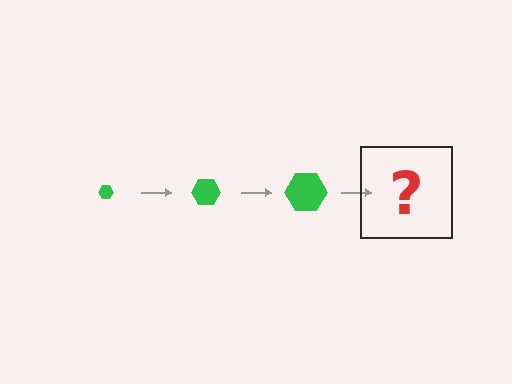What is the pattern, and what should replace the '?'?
The pattern is that the hexagon gets progressively larger each step. The '?' should be a green hexagon, larger than the previous one.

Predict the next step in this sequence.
The next step is a green hexagon, larger than the previous one.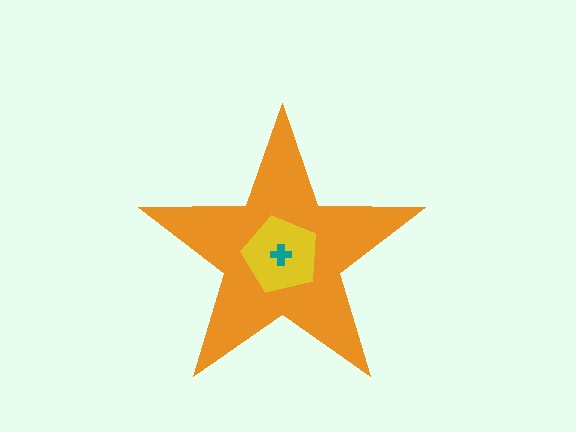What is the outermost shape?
The orange star.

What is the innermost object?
The teal cross.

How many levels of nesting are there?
3.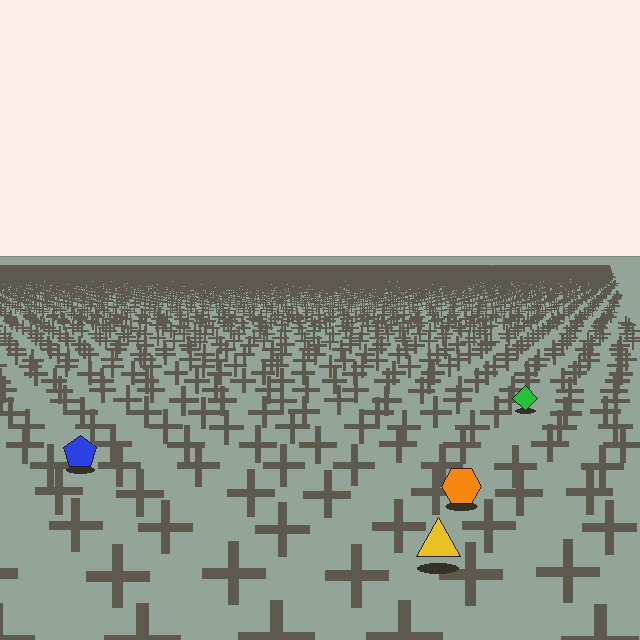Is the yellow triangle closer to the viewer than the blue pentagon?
Yes. The yellow triangle is closer — you can tell from the texture gradient: the ground texture is coarser near it.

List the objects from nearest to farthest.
From nearest to farthest: the yellow triangle, the orange hexagon, the blue pentagon, the green diamond.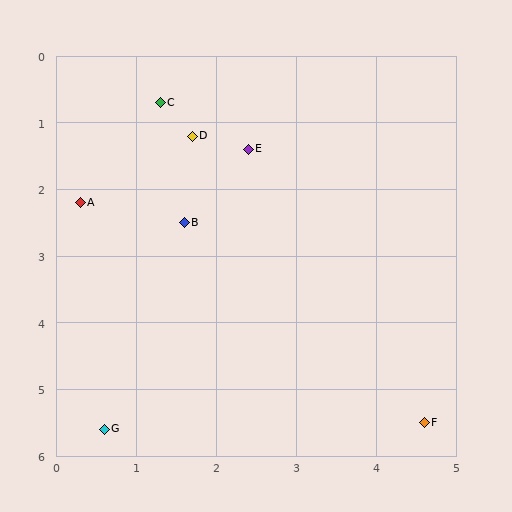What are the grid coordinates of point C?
Point C is at approximately (1.3, 0.7).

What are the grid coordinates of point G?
Point G is at approximately (0.6, 5.6).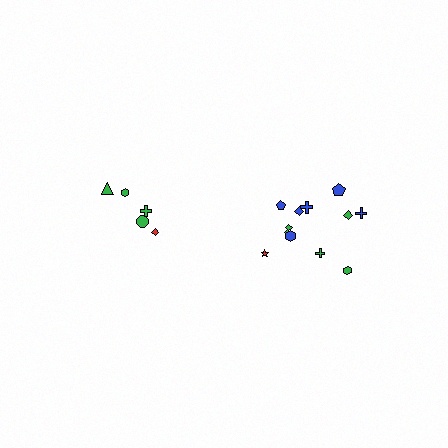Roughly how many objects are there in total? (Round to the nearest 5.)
Roughly 15 objects in total.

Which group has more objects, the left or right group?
The right group.